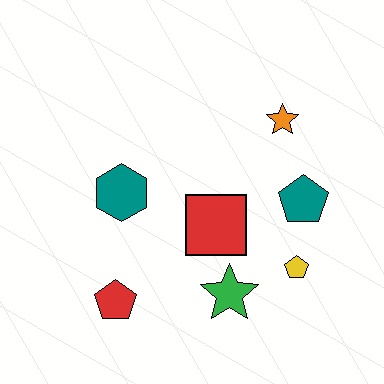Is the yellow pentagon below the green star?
No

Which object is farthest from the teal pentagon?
The red pentagon is farthest from the teal pentagon.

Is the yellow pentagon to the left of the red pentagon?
No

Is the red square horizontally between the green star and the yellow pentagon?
No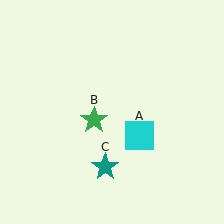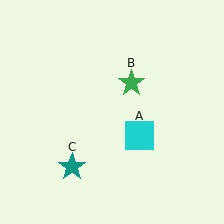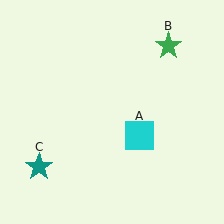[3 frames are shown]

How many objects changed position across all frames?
2 objects changed position: green star (object B), teal star (object C).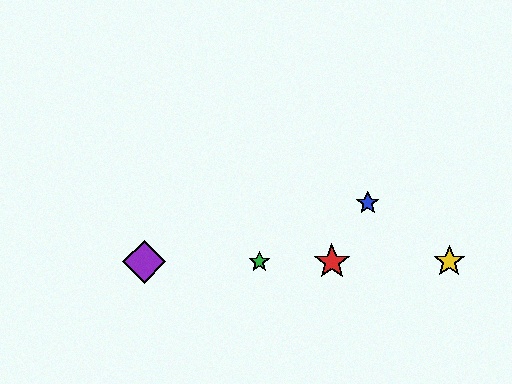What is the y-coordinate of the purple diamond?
The purple diamond is at y≈262.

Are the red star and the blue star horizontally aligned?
No, the red star is at y≈262 and the blue star is at y≈203.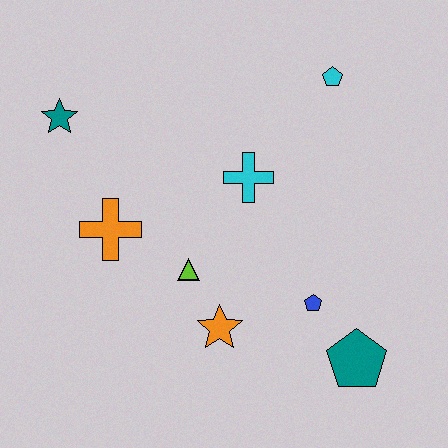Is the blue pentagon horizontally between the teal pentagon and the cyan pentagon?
No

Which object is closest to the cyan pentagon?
The cyan cross is closest to the cyan pentagon.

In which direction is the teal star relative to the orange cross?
The teal star is above the orange cross.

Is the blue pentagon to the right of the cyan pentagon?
No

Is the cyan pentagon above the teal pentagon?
Yes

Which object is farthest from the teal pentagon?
The teal star is farthest from the teal pentagon.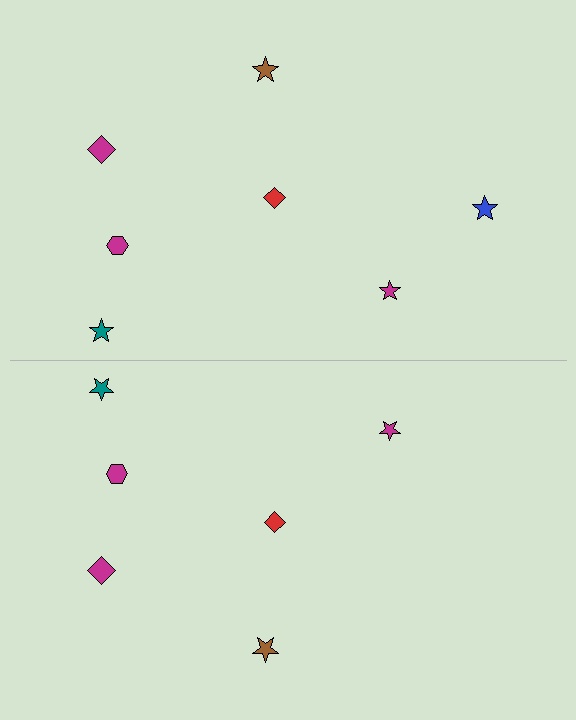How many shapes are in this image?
There are 13 shapes in this image.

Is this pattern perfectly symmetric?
No, the pattern is not perfectly symmetric. A blue star is missing from the bottom side.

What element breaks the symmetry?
A blue star is missing from the bottom side.